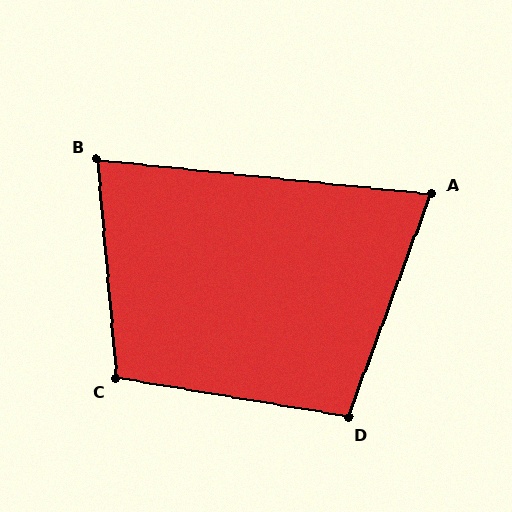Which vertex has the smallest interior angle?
A, at approximately 76 degrees.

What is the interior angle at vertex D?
Approximately 101 degrees (obtuse).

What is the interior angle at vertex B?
Approximately 79 degrees (acute).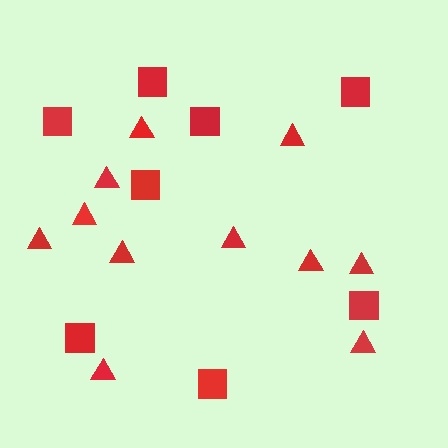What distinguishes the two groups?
There are 2 groups: one group of squares (8) and one group of triangles (11).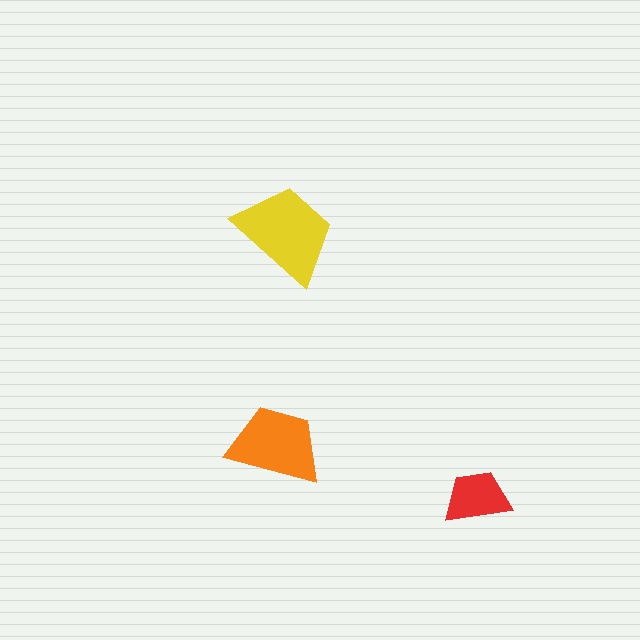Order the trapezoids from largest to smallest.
the yellow one, the orange one, the red one.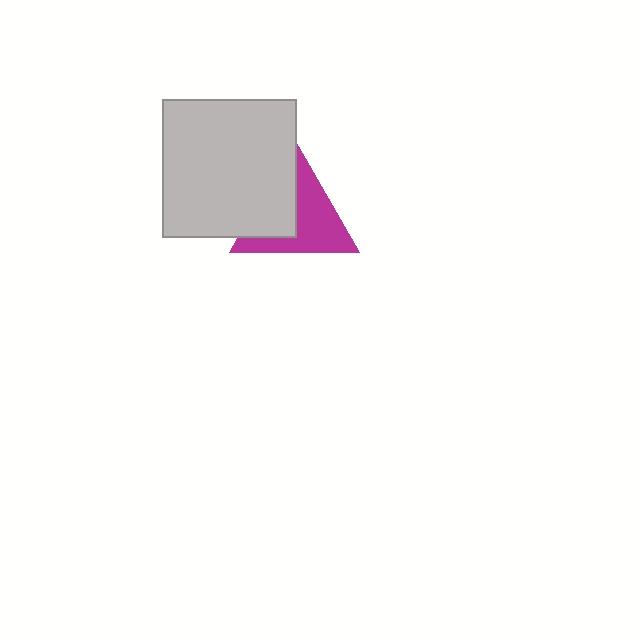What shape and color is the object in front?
The object in front is a light gray rectangle.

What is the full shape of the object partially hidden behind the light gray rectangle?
The partially hidden object is a magenta triangle.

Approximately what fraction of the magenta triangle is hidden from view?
Roughly 41% of the magenta triangle is hidden behind the light gray rectangle.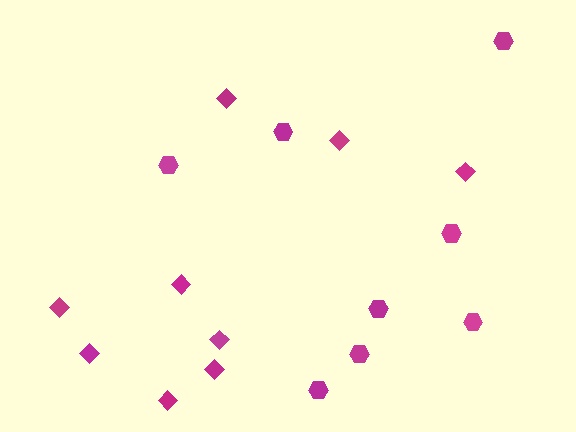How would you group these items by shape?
There are 2 groups: one group of diamonds (9) and one group of hexagons (8).